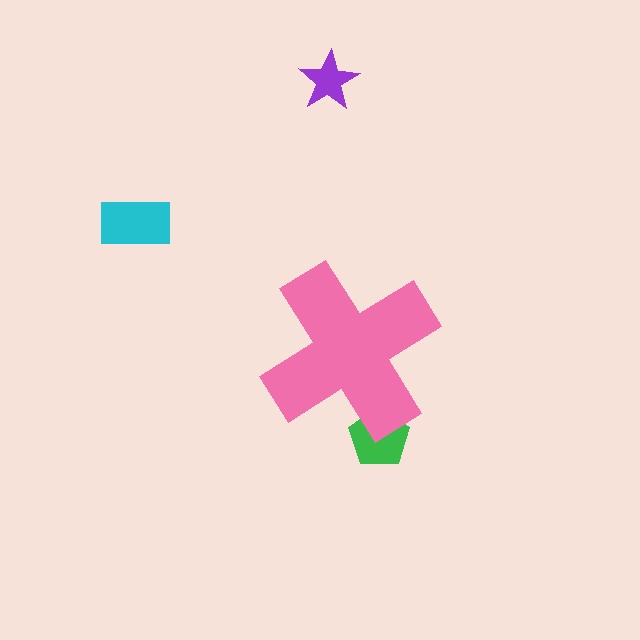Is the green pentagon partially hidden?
Yes, the green pentagon is partially hidden behind the pink cross.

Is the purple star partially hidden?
No, the purple star is fully visible.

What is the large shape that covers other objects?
A pink cross.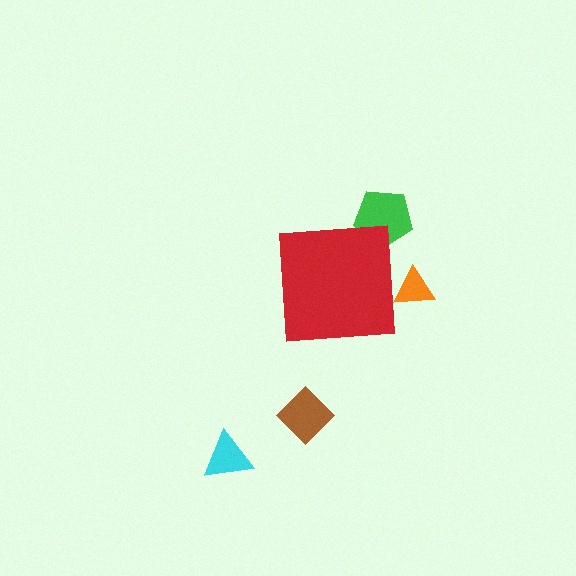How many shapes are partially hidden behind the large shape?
2 shapes are partially hidden.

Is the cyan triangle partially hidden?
No, the cyan triangle is fully visible.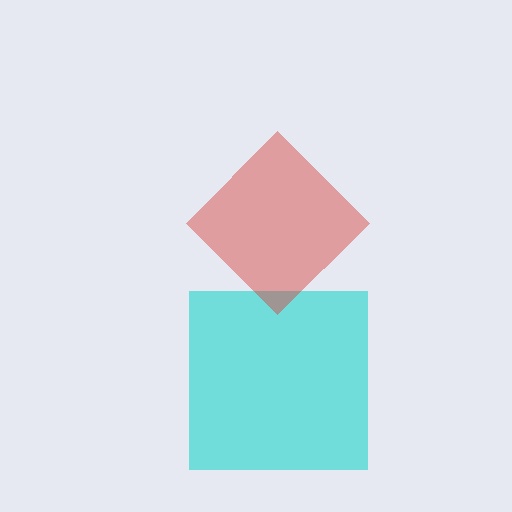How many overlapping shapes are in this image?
There are 2 overlapping shapes in the image.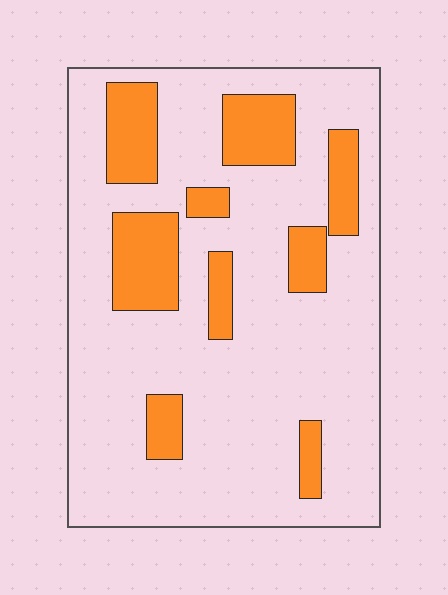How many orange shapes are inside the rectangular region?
9.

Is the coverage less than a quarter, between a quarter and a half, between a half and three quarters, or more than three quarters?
Less than a quarter.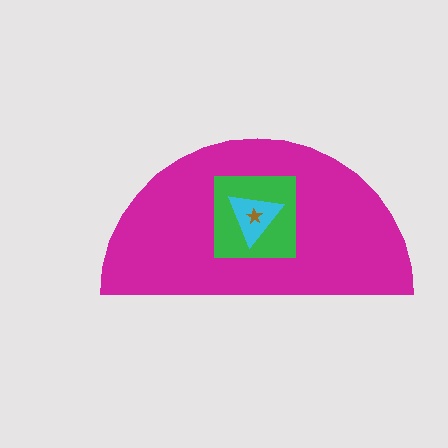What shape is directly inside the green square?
The cyan triangle.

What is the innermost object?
The brown star.